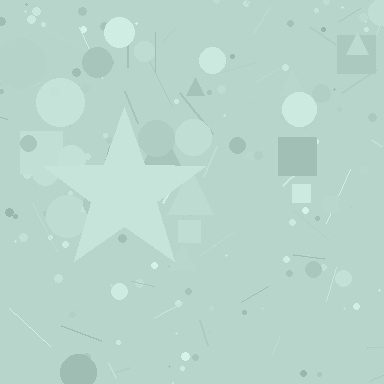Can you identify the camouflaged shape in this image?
The camouflaged shape is a star.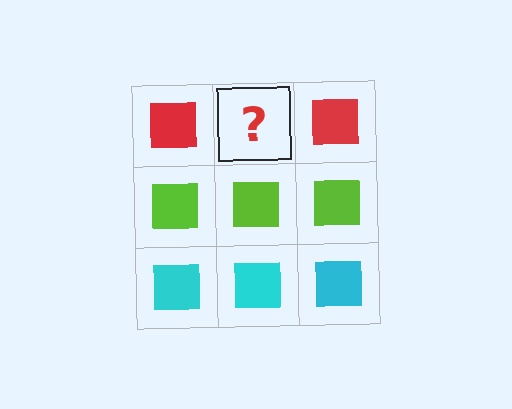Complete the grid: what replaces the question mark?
The question mark should be replaced with a red square.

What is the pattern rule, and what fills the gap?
The rule is that each row has a consistent color. The gap should be filled with a red square.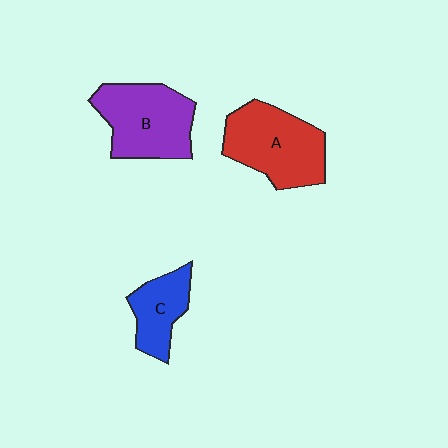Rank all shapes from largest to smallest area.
From largest to smallest: A (red), B (purple), C (blue).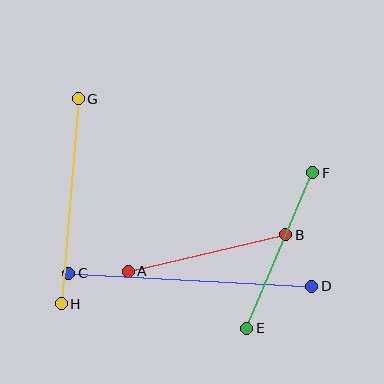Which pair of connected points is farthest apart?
Points C and D are farthest apart.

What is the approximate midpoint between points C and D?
The midpoint is at approximately (190, 280) pixels.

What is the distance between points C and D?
The distance is approximately 243 pixels.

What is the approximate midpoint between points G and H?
The midpoint is at approximately (70, 201) pixels.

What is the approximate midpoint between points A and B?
The midpoint is at approximately (207, 253) pixels.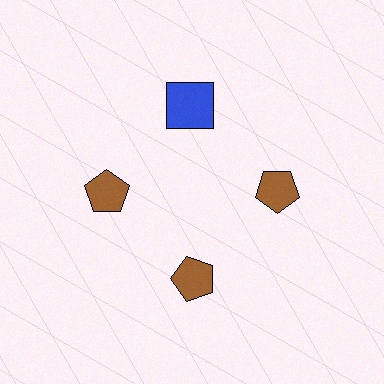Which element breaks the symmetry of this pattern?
The blue square at roughly the 12 o'clock position breaks the symmetry. All other shapes are brown pentagons.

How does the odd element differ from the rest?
It differs in both color (blue instead of brown) and shape (square instead of pentagon).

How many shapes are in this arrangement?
There are 4 shapes arranged in a ring pattern.